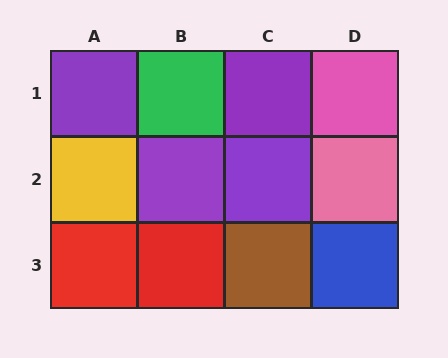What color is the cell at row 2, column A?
Yellow.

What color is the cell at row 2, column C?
Purple.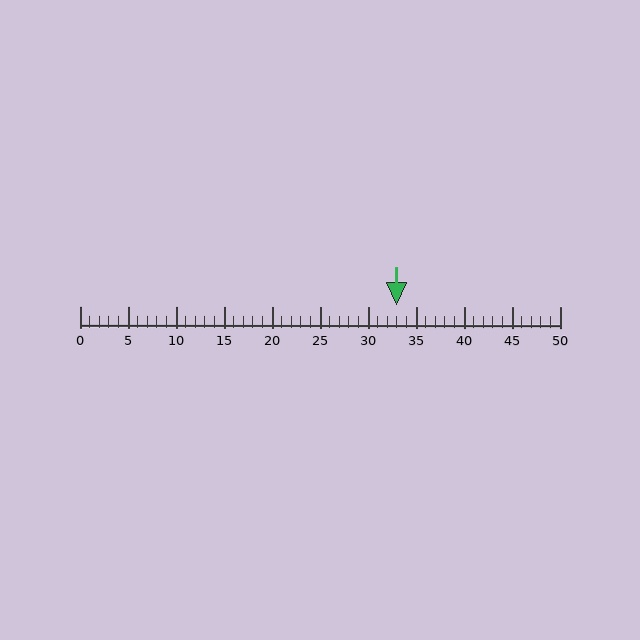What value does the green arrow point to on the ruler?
The green arrow points to approximately 33.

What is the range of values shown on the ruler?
The ruler shows values from 0 to 50.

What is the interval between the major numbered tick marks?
The major tick marks are spaced 5 units apart.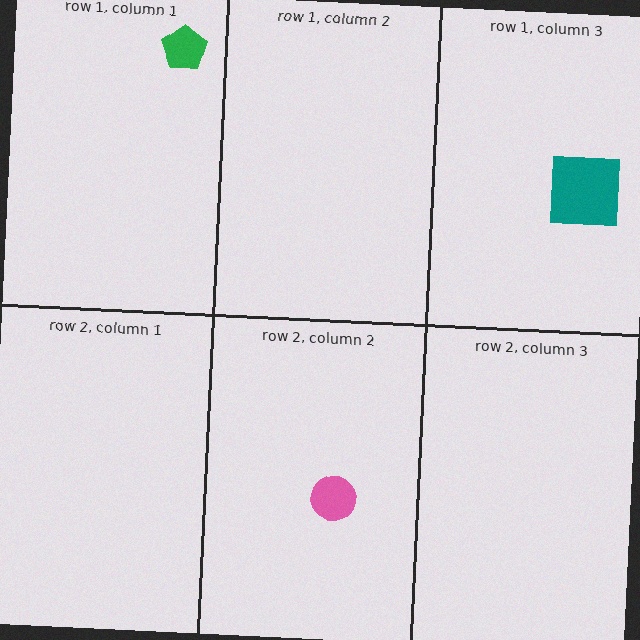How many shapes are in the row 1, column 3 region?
1.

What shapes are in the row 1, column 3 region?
The teal square.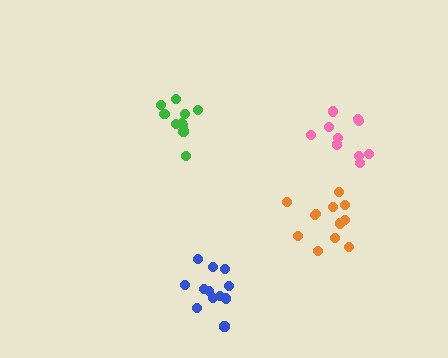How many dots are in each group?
Group 1: 11 dots, Group 2: 11 dots, Group 3: 12 dots, Group 4: 12 dots (46 total).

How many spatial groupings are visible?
There are 4 spatial groupings.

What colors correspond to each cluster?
The clusters are colored: pink, green, orange, blue.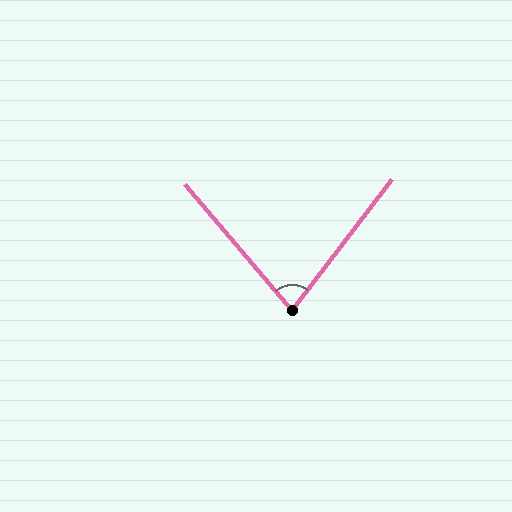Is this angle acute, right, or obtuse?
It is acute.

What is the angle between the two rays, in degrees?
Approximately 78 degrees.